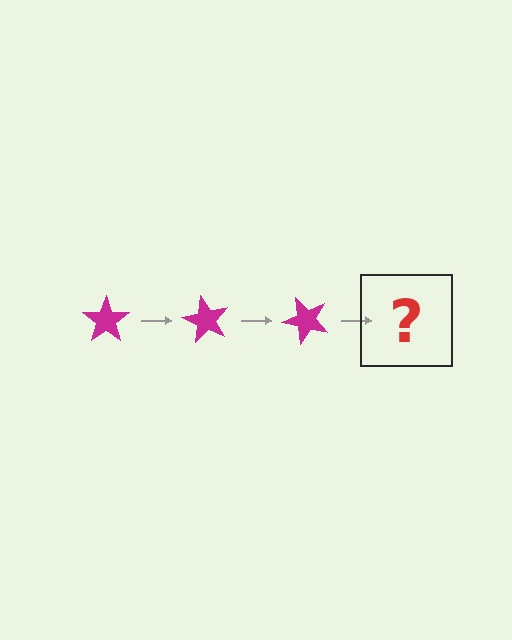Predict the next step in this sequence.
The next step is a magenta star rotated 180 degrees.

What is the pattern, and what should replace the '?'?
The pattern is that the star rotates 60 degrees each step. The '?' should be a magenta star rotated 180 degrees.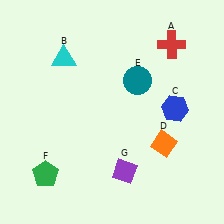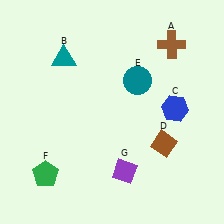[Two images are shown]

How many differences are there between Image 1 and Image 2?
There are 3 differences between the two images.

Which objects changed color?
A changed from red to brown. B changed from cyan to teal. D changed from orange to brown.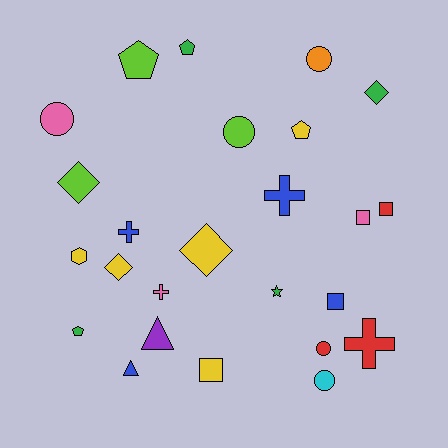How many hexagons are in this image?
There is 1 hexagon.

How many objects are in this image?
There are 25 objects.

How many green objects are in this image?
There are 4 green objects.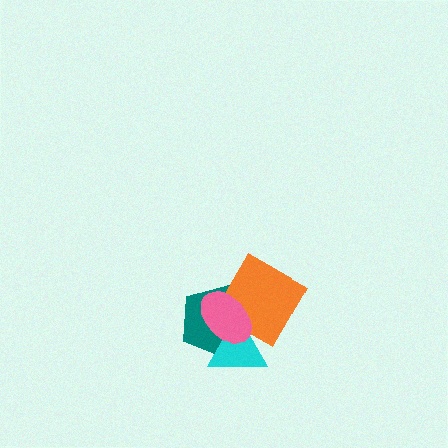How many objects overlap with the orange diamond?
3 objects overlap with the orange diamond.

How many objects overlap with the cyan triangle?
3 objects overlap with the cyan triangle.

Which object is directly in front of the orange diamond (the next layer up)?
The cyan triangle is directly in front of the orange diamond.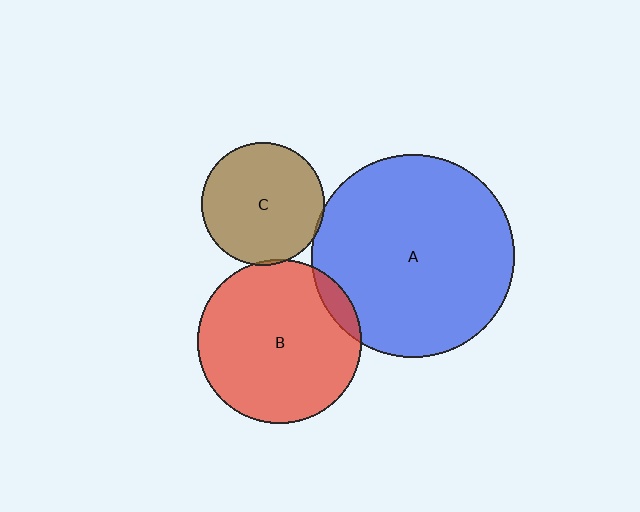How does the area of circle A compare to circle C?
Approximately 2.7 times.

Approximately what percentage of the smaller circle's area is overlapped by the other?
Approximately 5%.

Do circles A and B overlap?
Yes.